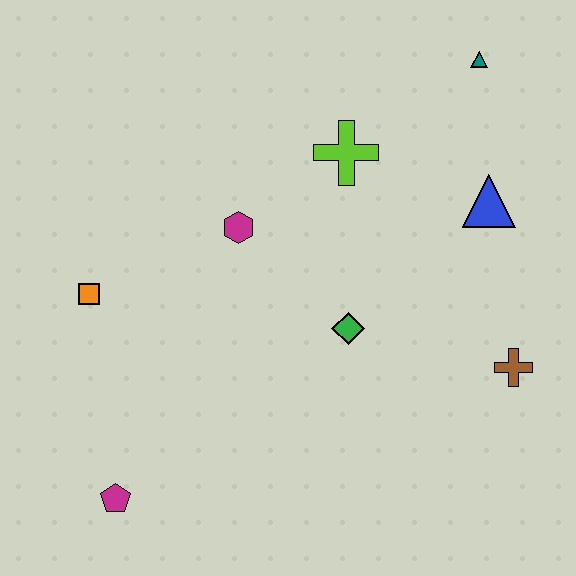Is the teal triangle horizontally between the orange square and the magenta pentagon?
No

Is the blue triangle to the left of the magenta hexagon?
No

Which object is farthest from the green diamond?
The teal triangle is farthest from the green diamond.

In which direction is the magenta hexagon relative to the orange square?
The magenta hexagon is to the right of the orange square.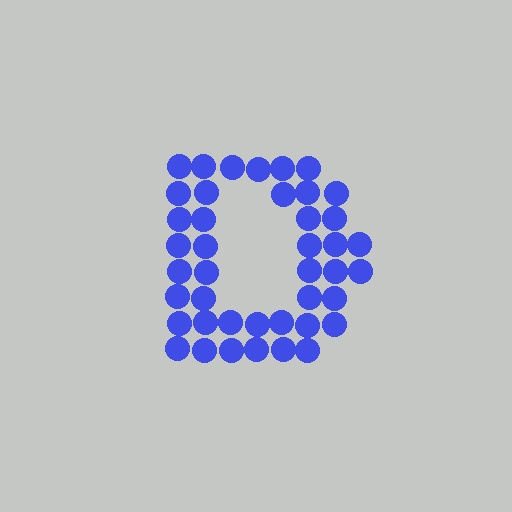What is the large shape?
The large shape is the letter D.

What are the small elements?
The small elements are circles.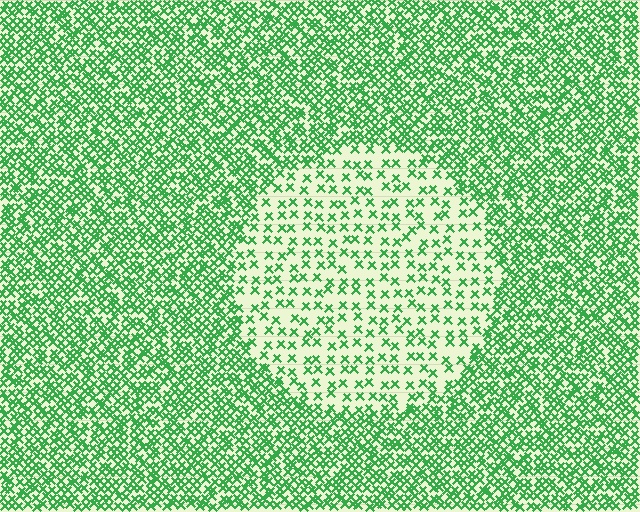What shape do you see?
I see a circle.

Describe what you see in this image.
The image contains small green elements arranged at two different densities. A circle-shaped region is visible where the elements are less densely packed than the surrounding area.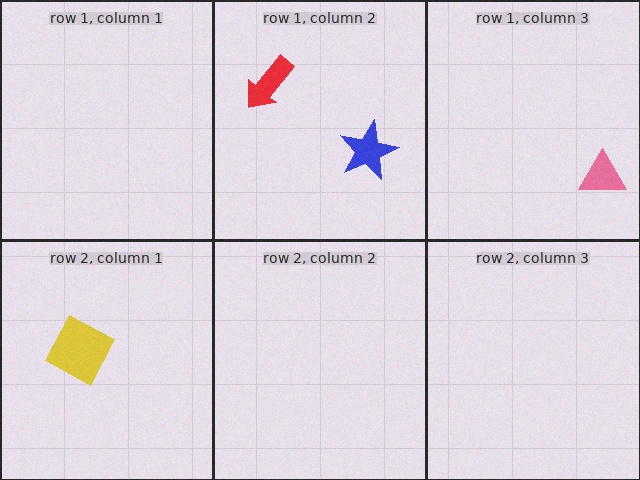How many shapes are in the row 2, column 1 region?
1.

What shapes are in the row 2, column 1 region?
The yellow square.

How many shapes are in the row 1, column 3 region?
1.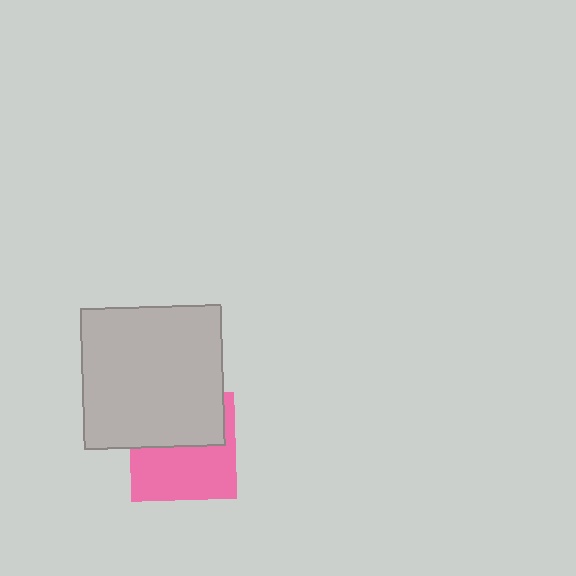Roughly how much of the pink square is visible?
About half of it is visible (roughly 55%).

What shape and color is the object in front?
The object in front is a light gray square.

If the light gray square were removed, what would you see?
You would see the complete pink square.